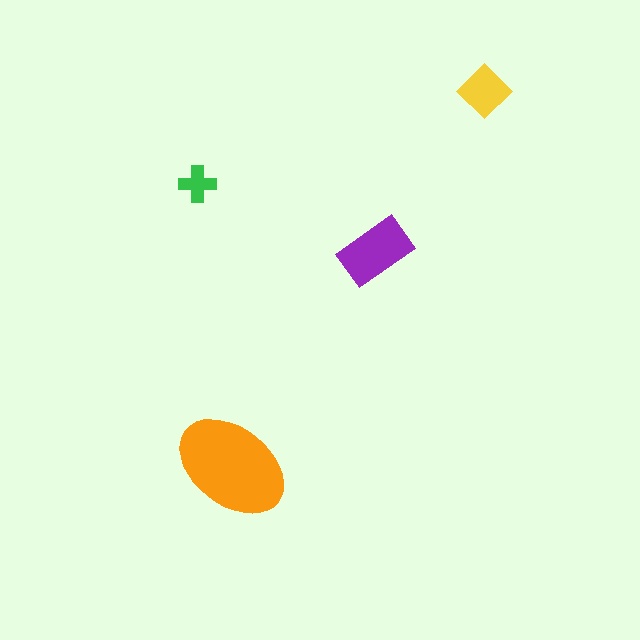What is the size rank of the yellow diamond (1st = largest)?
3rd.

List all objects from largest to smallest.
The orange ellipse, the purple rectangle, the yellow diamond, the green cross.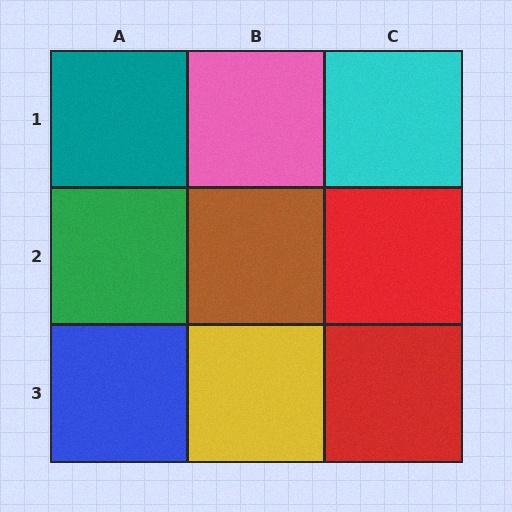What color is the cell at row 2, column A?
Green.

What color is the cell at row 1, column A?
Teal.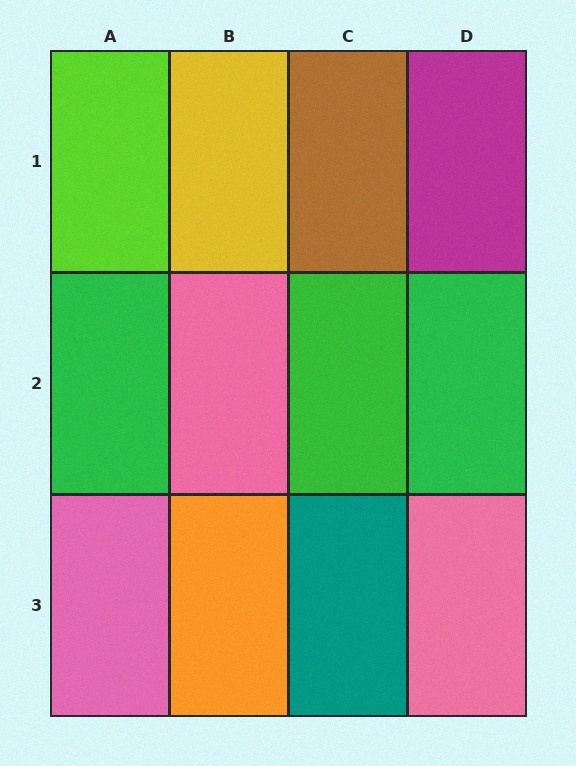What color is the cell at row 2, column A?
Green.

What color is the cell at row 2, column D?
Green.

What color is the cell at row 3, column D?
Pink.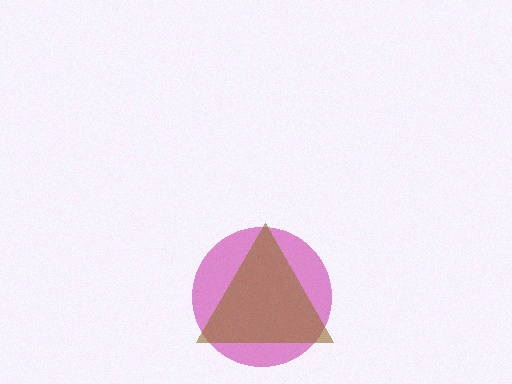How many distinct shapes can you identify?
There are 2 distinct shapes: a magenta circle, a brown triangle.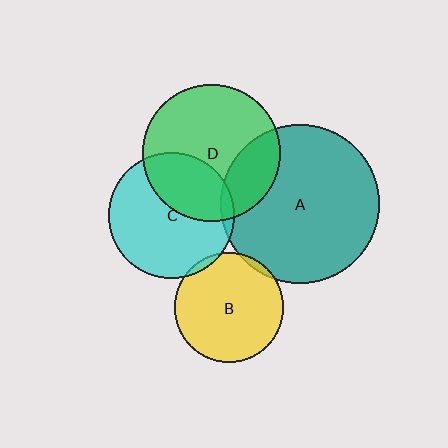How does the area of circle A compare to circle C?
Approximately 1.6 times.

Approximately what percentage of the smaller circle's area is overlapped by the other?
Approximately 35%.